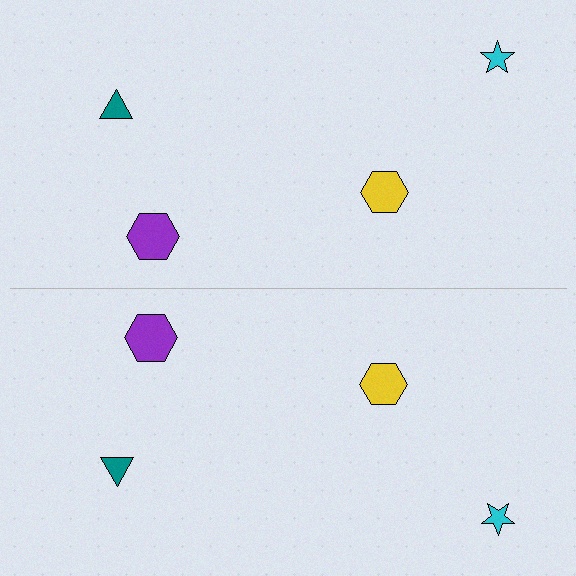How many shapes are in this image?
There are 8 shapes in this image.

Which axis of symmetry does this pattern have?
The pattern has a horizontal axis of symmetry running through the center of the image.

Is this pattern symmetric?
Yes, this pattern has bilateral (reflection) symmetry.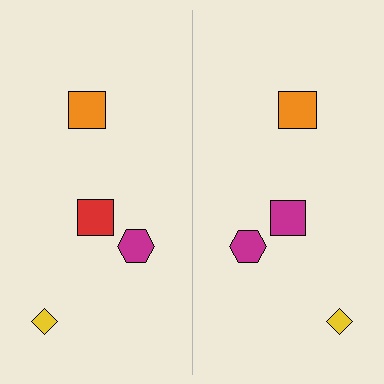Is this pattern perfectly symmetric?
No, the pattern is not perfectly symmetric. The magenta square on the right side breaks the symmetry — its mirror counterpart is red.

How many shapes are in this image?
There are 8 shapes in this image.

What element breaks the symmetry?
The magenta square on the right side breaks the symmetry — its mirror counterpart is red.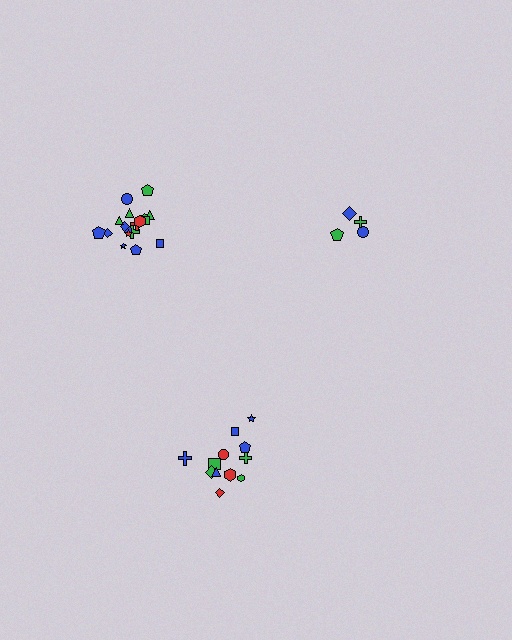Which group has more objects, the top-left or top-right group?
The top-left group.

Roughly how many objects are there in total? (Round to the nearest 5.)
Roughly 35 objects in total.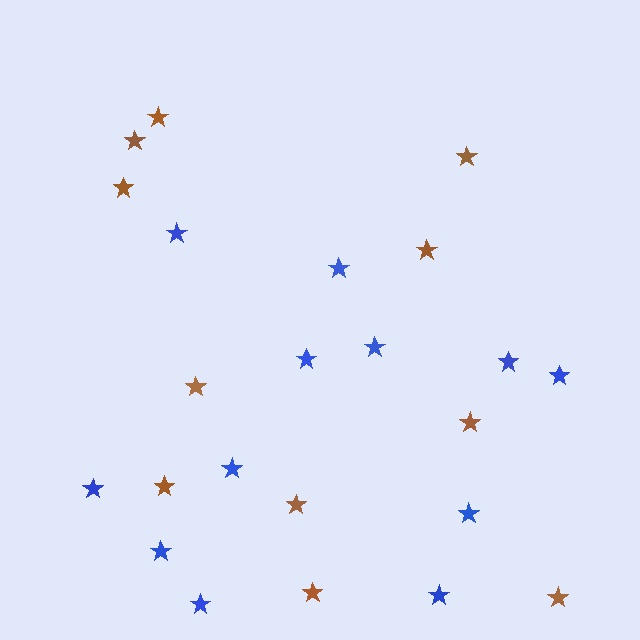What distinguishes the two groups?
There are 2 groups: one group of brown stars (11) and one group of blue stars (12).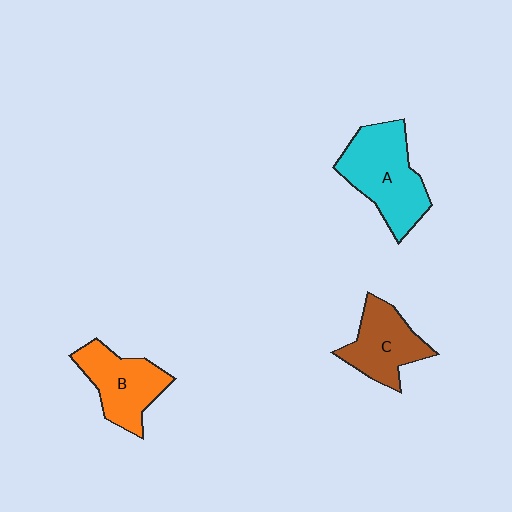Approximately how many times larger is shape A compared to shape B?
Approximately 1.3 times.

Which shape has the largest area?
Shape A (cyan).